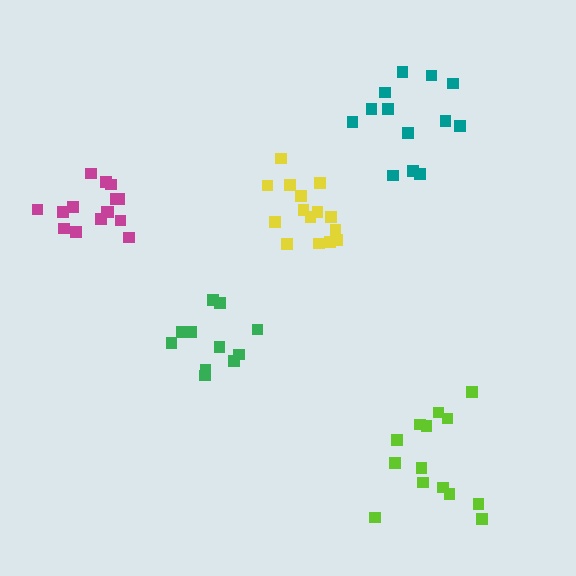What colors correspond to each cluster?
The clusters are colored: green, magenta, teal, yellow, lime.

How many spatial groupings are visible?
There are 5 spatial groupings.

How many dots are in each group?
Group 1: 11 dots, Group 2: 15 dots, Group 3: 13 dots, Group 4: 15 dots, Group 5: 14 dots (68 total).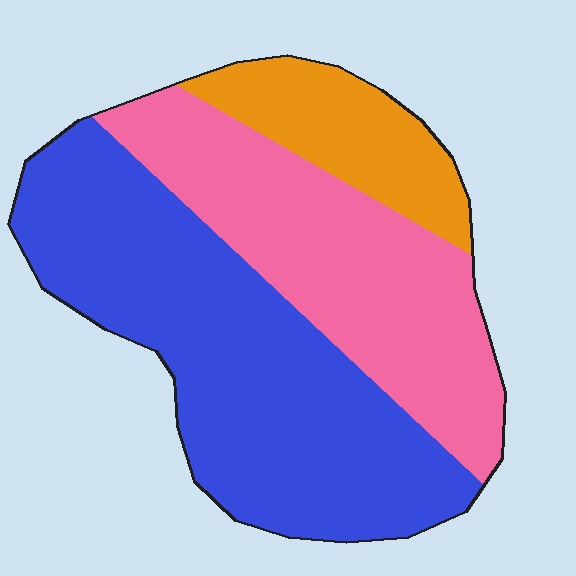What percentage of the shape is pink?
Pink takes up about one third (1/3) of the shape.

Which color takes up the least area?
Orange, at roughly 15%.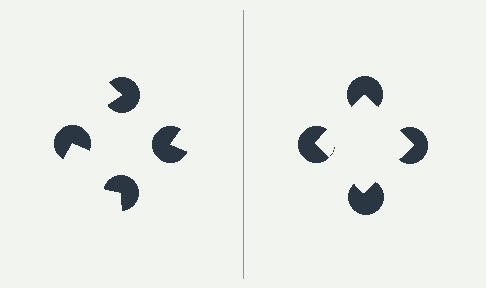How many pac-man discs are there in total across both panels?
8 — 4 on each side.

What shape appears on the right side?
An illusory square.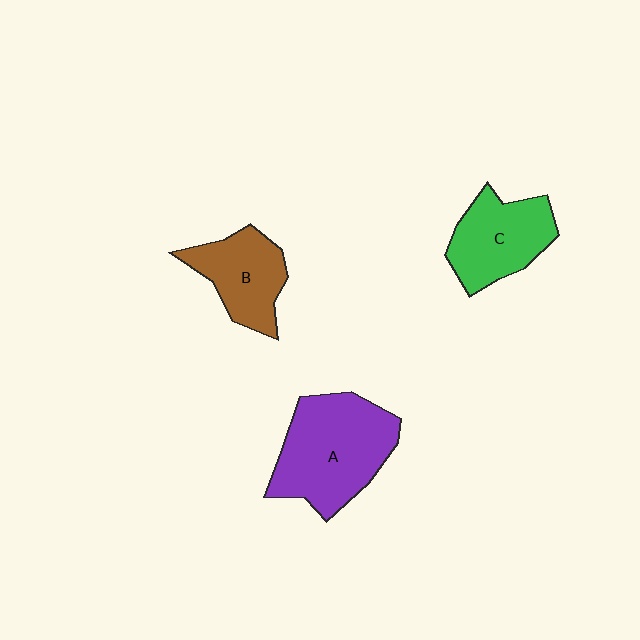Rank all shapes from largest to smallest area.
From largest to smallest: A (purple), C (green), B (brown).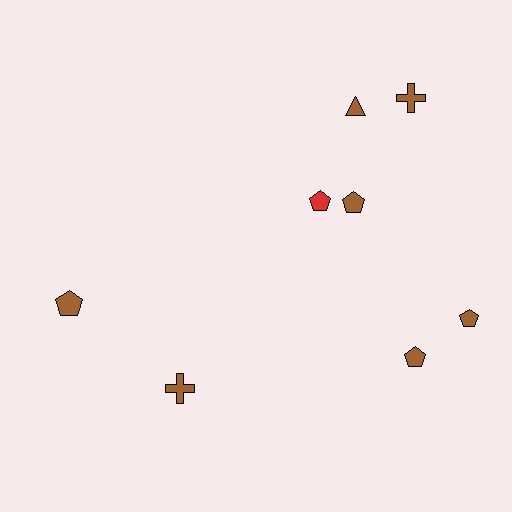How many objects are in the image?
There are 8 objects.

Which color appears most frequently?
Brown, with 7 objects.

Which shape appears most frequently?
Pentagon, with 5 objects.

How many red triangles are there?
There are no red triangles.